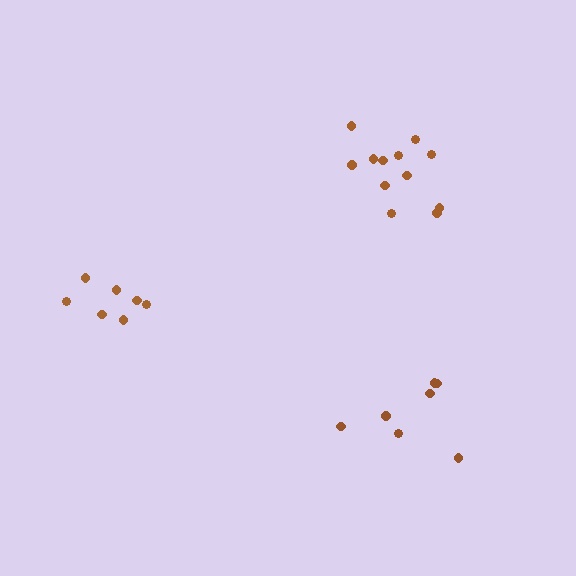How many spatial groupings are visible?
There are 3 spatial groupings.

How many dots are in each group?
Group 1: 7 dots, Group 2: 12 dots, Group 3: 7 dots (26 total).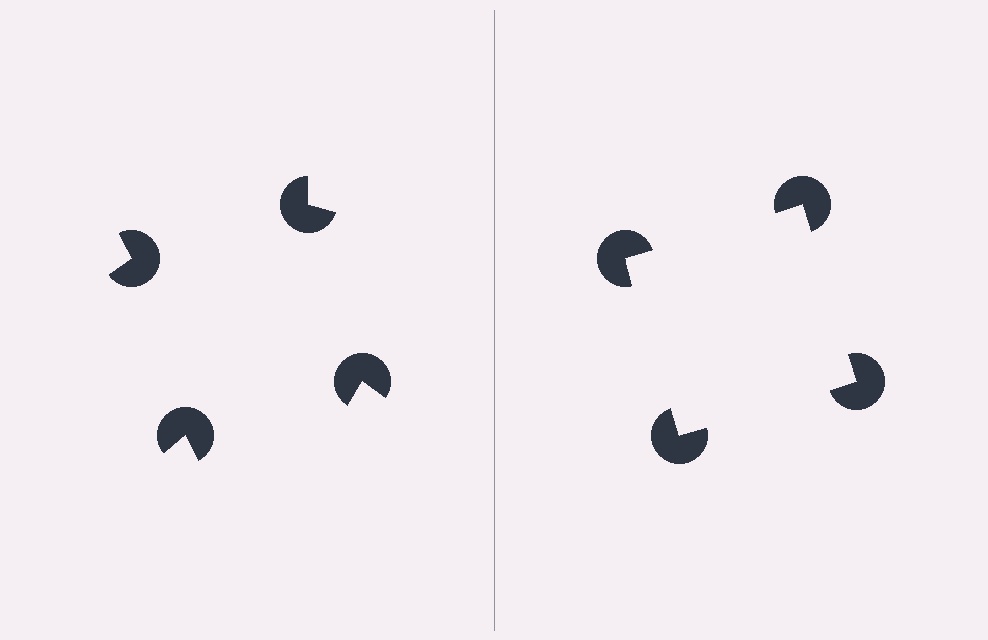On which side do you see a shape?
An illusory square appears on the right side. On the left side the wedge cuts are rotated, so no coherent shape forms.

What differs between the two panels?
The pac-man discs are positioned identically on both sides; only the wedge orientations differ. On the right they align to a square; on the left they are misaligned.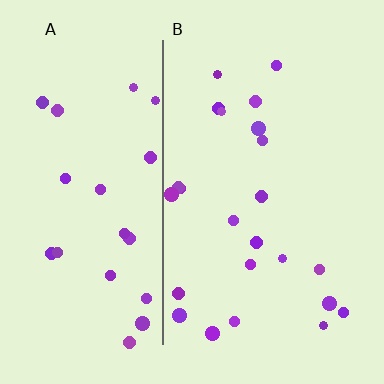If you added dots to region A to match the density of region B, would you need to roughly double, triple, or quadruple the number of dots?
Approximately double.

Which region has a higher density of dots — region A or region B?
B (the right).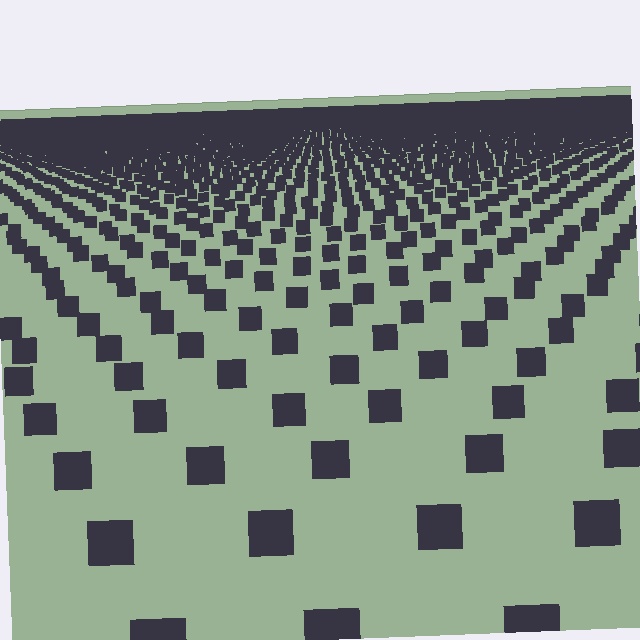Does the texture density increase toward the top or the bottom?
Density increases toward the top.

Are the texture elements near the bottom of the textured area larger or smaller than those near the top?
Larger. Near the bottom, elements are closer to the viewer and appear at a bigger on-screen size.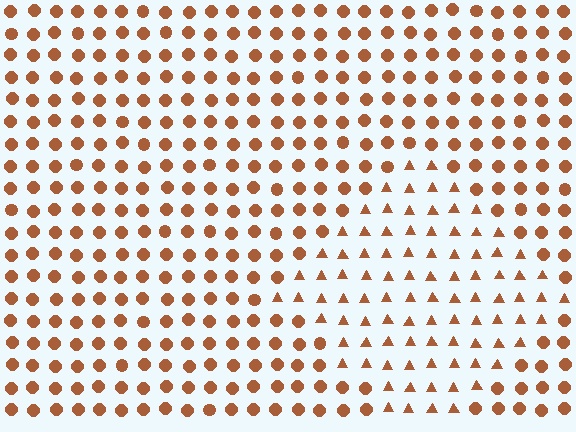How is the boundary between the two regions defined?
The boundary is defined by a change in element shape: triangles inside vs. circles outside. All elements share the same color and spacing.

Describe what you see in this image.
The image is filled with small brown elements arranged in a uniform grid. A diamond-shaped region contains triangles, while the surrounding area contains circles. The boundary is defined purely by the change in element shape.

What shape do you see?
I see a diamond.